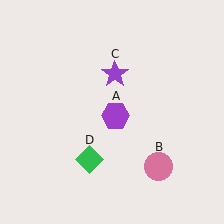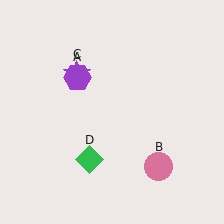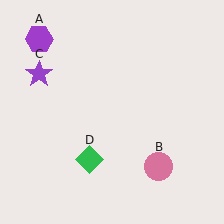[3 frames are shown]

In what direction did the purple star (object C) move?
The purple star (object C) moved left.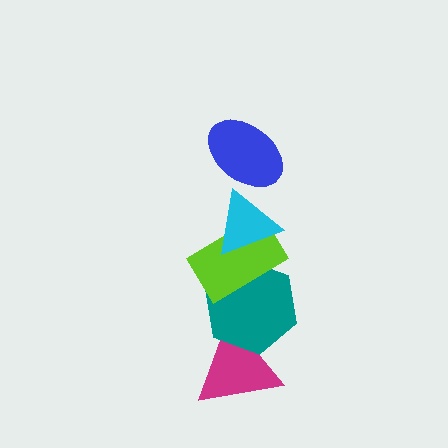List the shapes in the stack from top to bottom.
From top to bottom: the blue ellipse, the cyan triangle, the lime rectangle, the teal hexagon, the magenta triangle.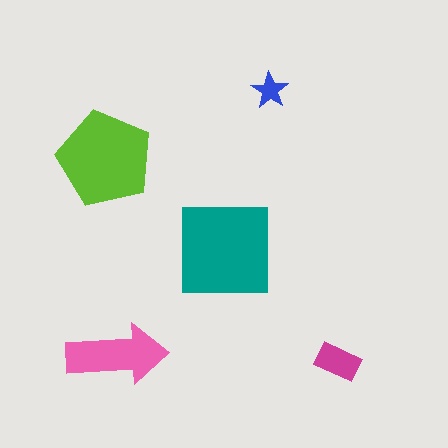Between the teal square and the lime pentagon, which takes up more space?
The teal square.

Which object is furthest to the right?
The magenta rectangle is rightmost.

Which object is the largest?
The teal square.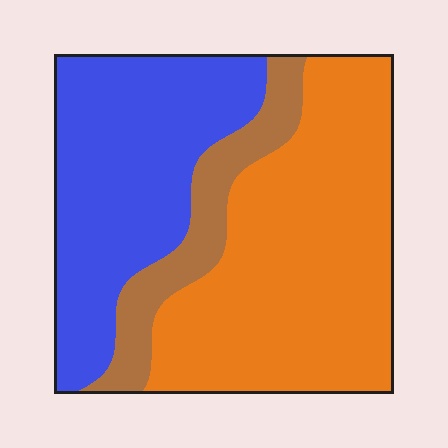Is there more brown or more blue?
Blue.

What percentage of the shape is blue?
Blue takes up about three eighths (3/8) of the shape.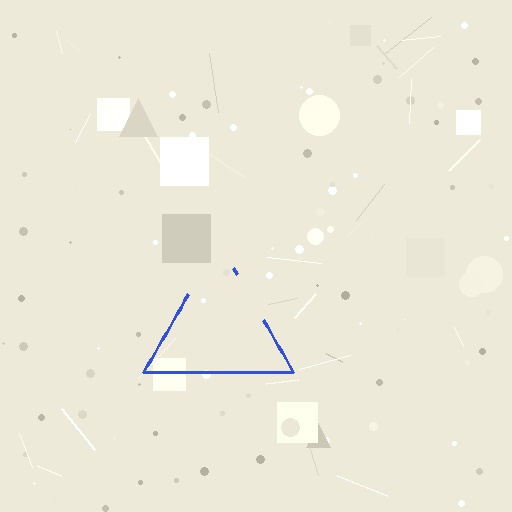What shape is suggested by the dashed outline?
The dashed outline suggests a triangle.